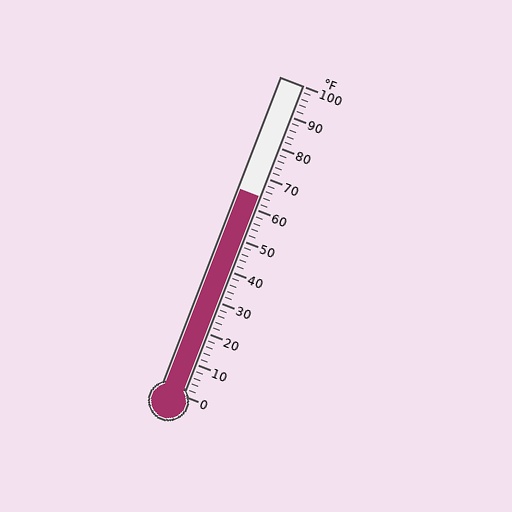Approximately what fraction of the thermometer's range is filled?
The thermometer is filled to approximately 65% of its range.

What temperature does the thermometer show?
The thermometer shows approximately 64°F.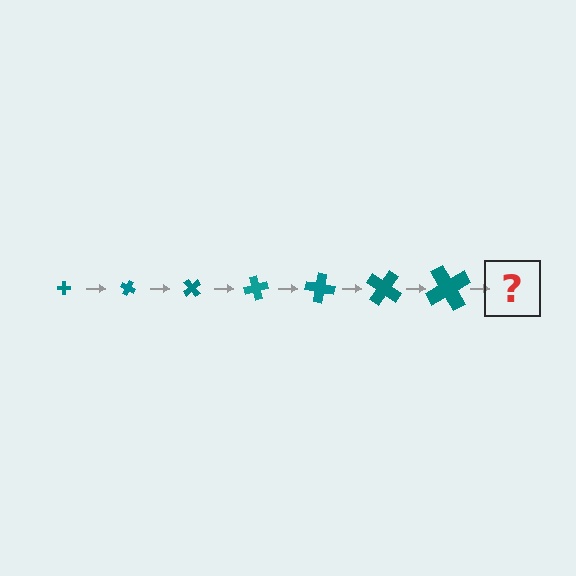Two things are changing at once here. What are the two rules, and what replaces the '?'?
The two rules are that the cross grows larger each step and it rotates 25 degrees each step. The '?' should be a cross, larger than the previous one and rotated 175 degrees from the start.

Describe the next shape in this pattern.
It should be a cross, larger than the previous one and rotated 175 degrees from the start.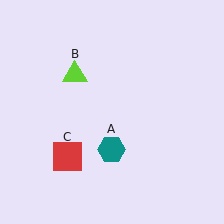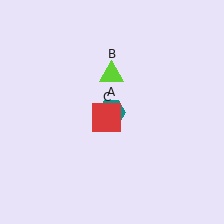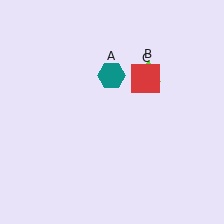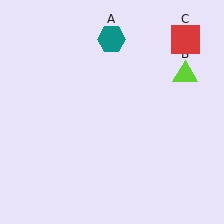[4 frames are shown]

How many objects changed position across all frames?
3 objects changed position: teal hexagon (object A), lime triangle (object B), red square (object C).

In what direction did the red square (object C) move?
The red square (object C) moved up and to the right.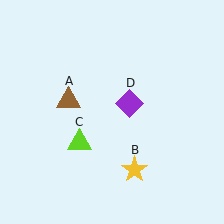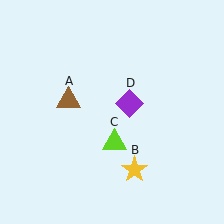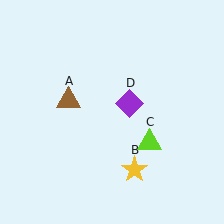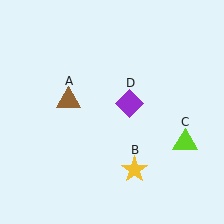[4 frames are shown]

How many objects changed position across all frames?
1 object changed position: lime triangle (object C).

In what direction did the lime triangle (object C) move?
The lime triangle (object C) moved right.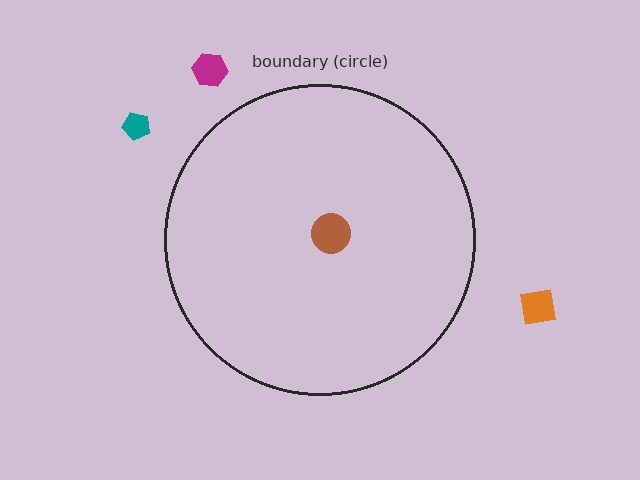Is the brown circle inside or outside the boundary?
Inside.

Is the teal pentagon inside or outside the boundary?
Outside.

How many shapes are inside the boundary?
1 inside, 3 outside.